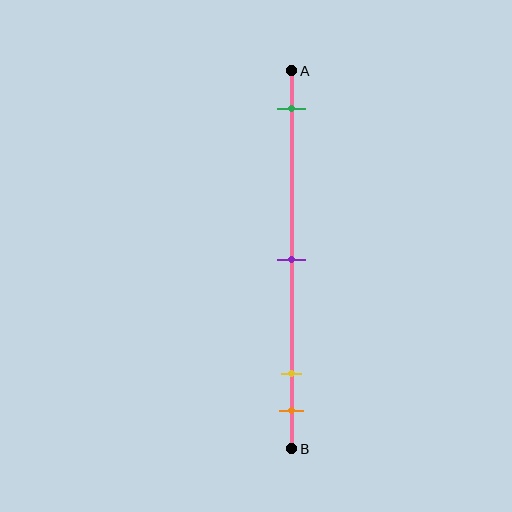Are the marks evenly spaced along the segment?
No, the marks are not evenly spaced.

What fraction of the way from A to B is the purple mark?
The purple mark is approximately 50% (0.5) of the way from A to B.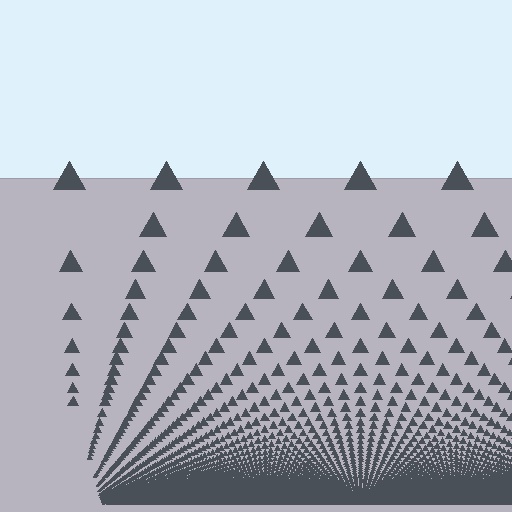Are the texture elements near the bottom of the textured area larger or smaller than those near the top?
Smaller. The gradient is inverted — elements near the bottom are smaller and denser.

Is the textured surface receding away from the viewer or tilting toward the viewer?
The surface appears to tilt toward the viewer. Texture elements get larger and sparser toward the top.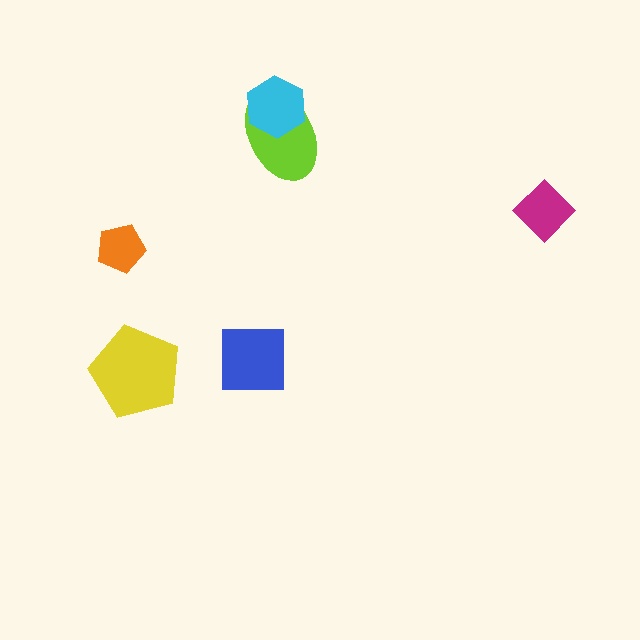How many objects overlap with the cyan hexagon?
1 object overlaps with the cyan hexagon.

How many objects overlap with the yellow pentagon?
0 objects overlap with the yellow pentagon.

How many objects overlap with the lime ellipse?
1 object overlaps with the lime ellipse.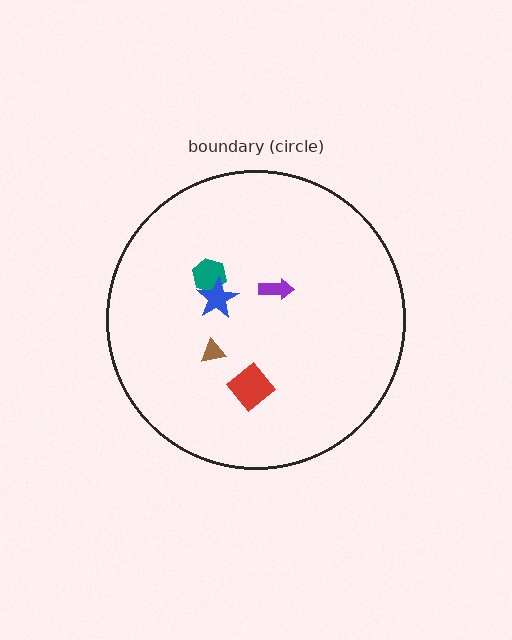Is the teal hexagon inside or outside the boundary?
Inside.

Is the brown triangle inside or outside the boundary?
Inside.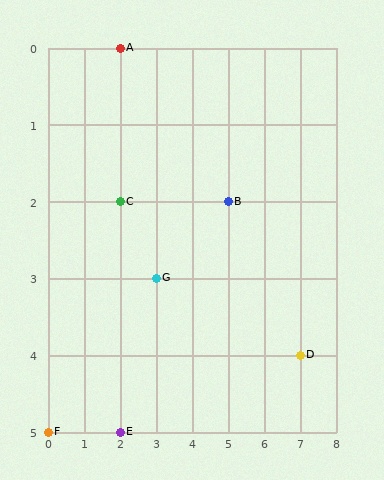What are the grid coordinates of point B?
Point B is at grid coordinates (5, 2).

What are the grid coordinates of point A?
Point A is at grid coordinates (2, 0).